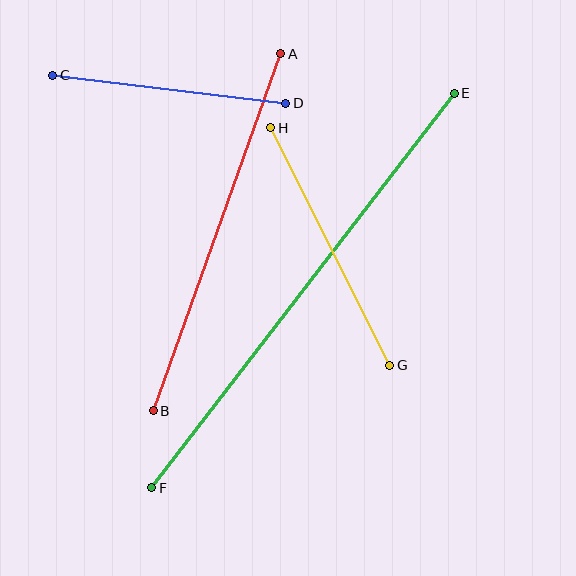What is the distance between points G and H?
The distance is approximately 266 pixels.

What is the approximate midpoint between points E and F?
The midpoint is at approximately (303, 290) pixels.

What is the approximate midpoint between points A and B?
The midpoint is at approximately (217, 232) pixels.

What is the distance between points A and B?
The distance is approximately 379 pixels.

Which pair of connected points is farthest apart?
Points E and F are farthest apart.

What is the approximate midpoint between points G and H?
The midpoint is at approximately (330, 247) pixels.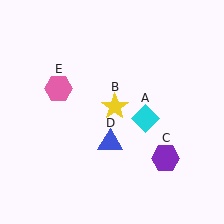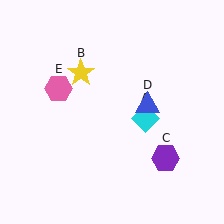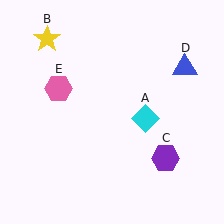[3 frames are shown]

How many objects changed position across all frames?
2 objects changed position: yellow star (object B), blue triangle (object D).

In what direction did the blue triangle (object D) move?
The blue triangle (object D) moved up and to the right.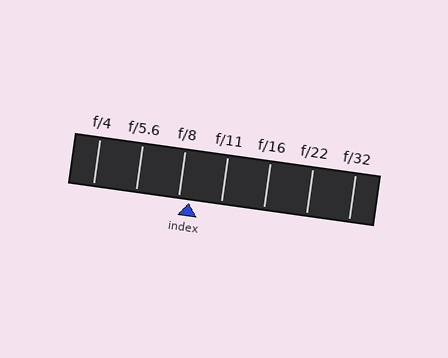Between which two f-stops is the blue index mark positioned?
The index mark is between f/8 and f/11.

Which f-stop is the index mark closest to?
The index mark is closest to f/8.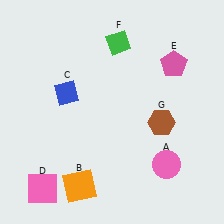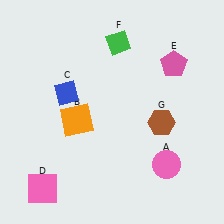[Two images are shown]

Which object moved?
The orange square (B) moved up.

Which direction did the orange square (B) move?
The orange square (B) moved up.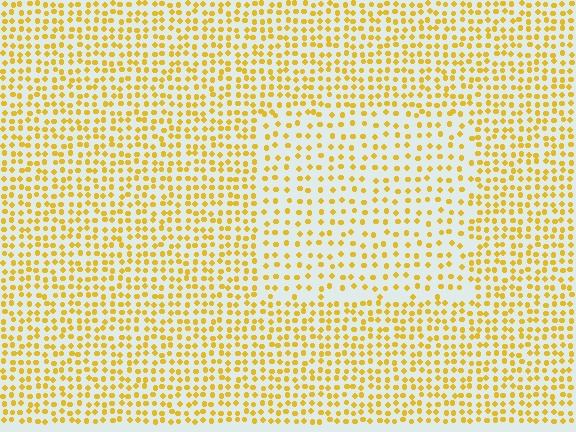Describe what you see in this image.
The image contains small yellow elements arranged at two different densities. A rectangle-shaped region is visible where the elements are less densely packed than the surrounding area.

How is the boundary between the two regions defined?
The boundary is defined by a change in element density (approximately 1.7x ratio). All elements are the same color, size, and shape.